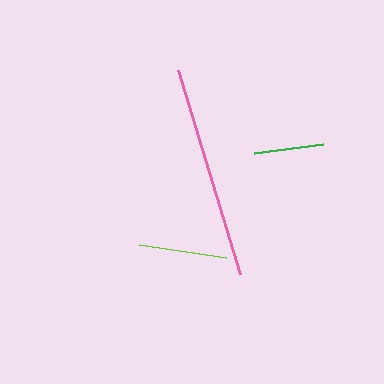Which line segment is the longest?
The pink line is the longest at approximately 214 pixels.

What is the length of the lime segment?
The lime segment is approximately 88 pixels long.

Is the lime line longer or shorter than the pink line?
The pink line is longer than the lime line.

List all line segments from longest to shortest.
From longest to shortest: pink, lime, green.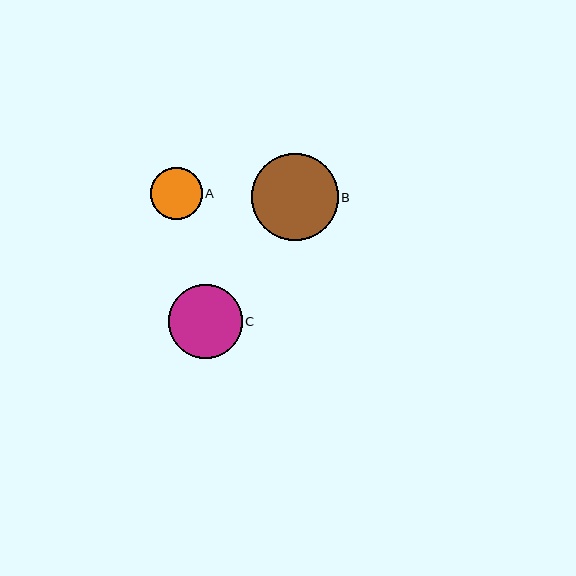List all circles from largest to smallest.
From largest to smallest: B, C, A.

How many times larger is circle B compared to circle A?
Circle B is approximately 1.7 times the size of circle A.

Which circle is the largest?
Circle B is the largest with a size of approximately 87 pixels.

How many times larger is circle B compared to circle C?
Circle B is approximately 1.2 times the size of circle C.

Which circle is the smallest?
Circle A is the smallest with a size of approximately 52 pixels.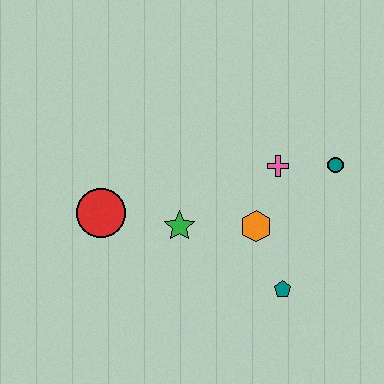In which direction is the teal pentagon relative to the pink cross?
The teal pentagon is below the pink cross.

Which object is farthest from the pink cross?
The red circle is farthest from the pink cross.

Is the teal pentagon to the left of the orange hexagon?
No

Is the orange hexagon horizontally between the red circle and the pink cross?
Yes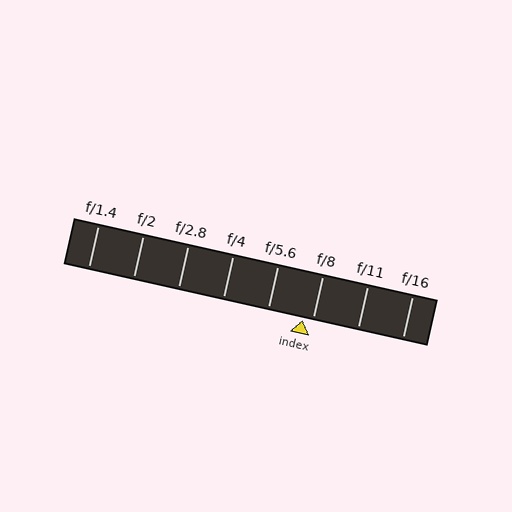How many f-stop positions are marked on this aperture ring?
There are 8 f-stop positions marked.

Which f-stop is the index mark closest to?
The index mark is closest to f/8.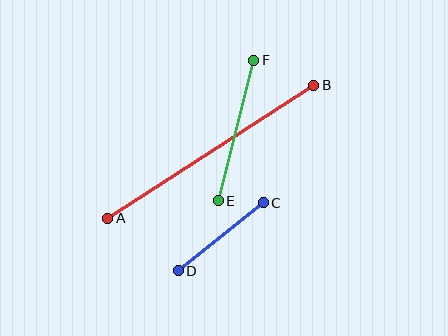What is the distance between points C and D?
The distance is approximately 109 pixels.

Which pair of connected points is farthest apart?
Points A and B are farthest apart.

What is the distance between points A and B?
The distance is approximately 245 pixels.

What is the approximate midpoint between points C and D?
The midpoint is at approximately (221, 237) pixels.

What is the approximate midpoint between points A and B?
The midpoint is at approximately (211, 152) pixels.